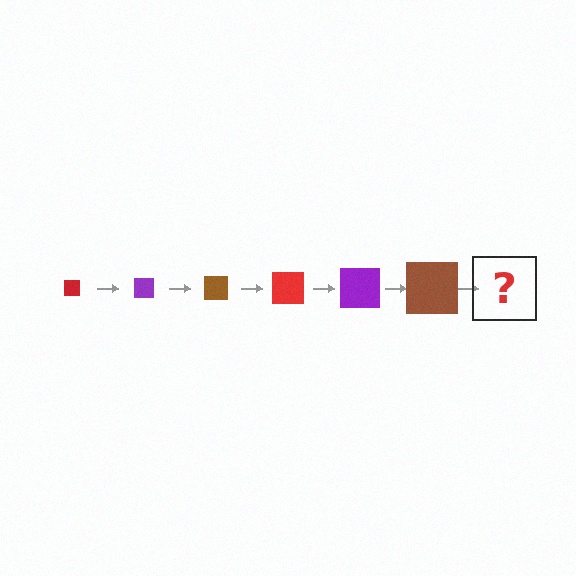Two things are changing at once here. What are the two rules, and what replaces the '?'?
The two rules are that the square grows larger each step and the color cycles through red, purple, and brown. The '?' should be a red square, larger than the previous one.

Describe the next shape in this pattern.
It should be a red square, larger than the previous one.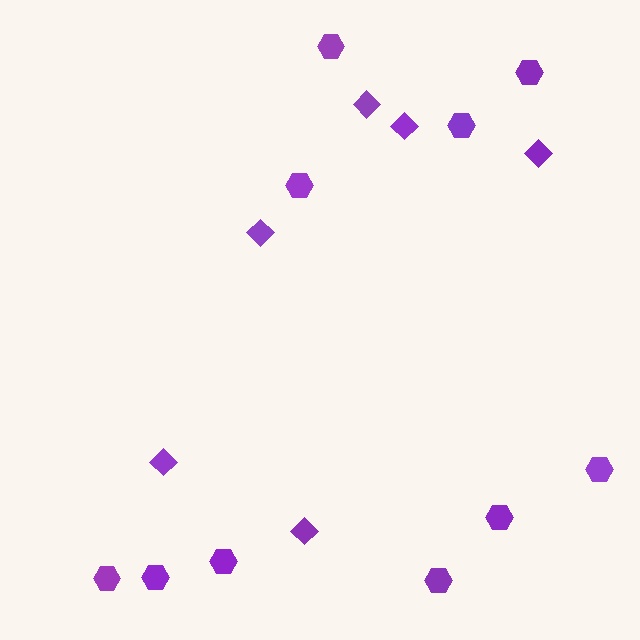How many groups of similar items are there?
There are 2 groups: one group of hexagons (10) and one group of diamonds (6).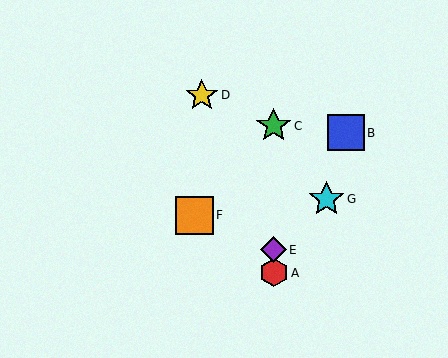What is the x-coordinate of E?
Object E is at x≈274.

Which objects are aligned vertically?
Objects A, C, E are aligned vertically.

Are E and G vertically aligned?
No, E is at x≈274 and G is at x≈327.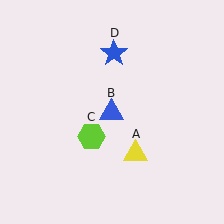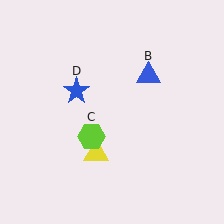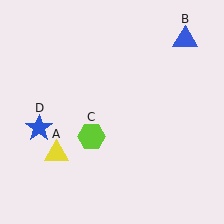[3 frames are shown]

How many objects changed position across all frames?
3 objects changed position: yellow triangle (object A), blue triangle (object B), blue star (object D).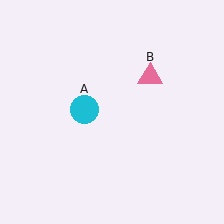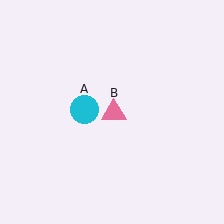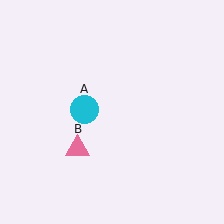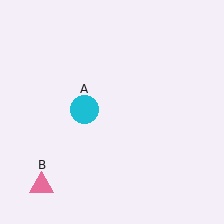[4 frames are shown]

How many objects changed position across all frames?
1 object changed position: pink triangle (object B).